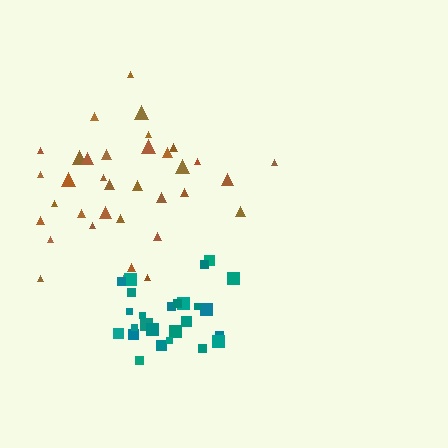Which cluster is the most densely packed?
Teal.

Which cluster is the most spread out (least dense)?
Brown.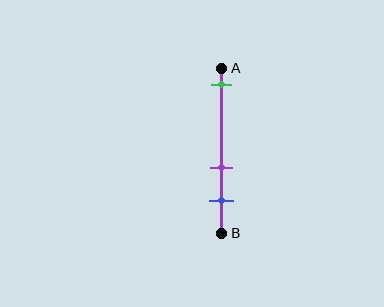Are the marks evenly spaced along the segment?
No, the marks are not evenly spaced.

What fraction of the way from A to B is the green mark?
The green mark is approximately 10% (0.1) of the way from A to B.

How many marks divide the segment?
There are 3 marks dividing the segment.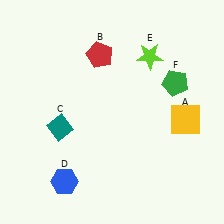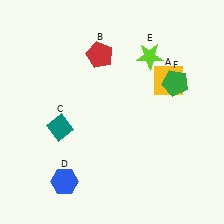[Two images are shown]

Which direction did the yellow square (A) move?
The yellow square (A) moved up.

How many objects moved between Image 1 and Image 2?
1 object moved between the two images.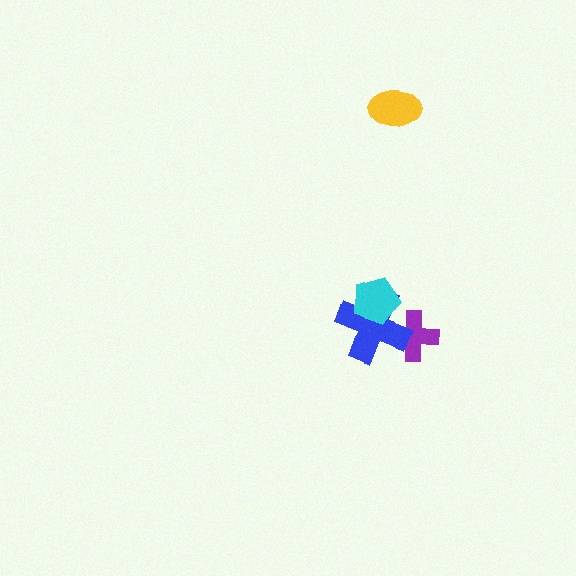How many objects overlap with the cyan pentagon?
1 object overlaps with the cyan pentagon.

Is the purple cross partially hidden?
Yes, it is partially covered by another shape.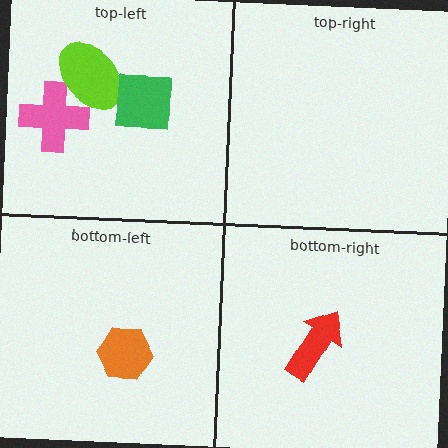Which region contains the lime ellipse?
The top-left region.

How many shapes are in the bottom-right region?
1.